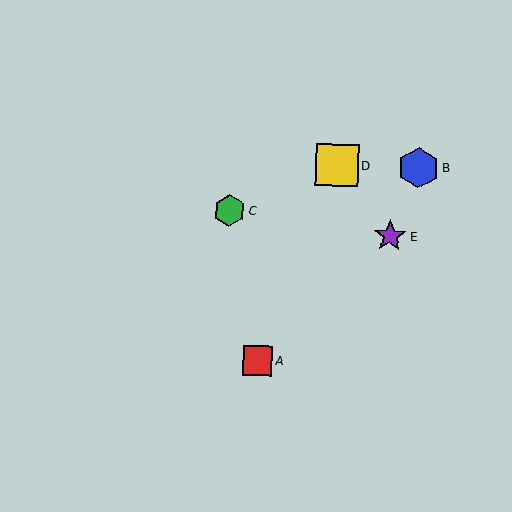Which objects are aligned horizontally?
Objects B, D are aligned horizontally.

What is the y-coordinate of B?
Object B is at y≈168.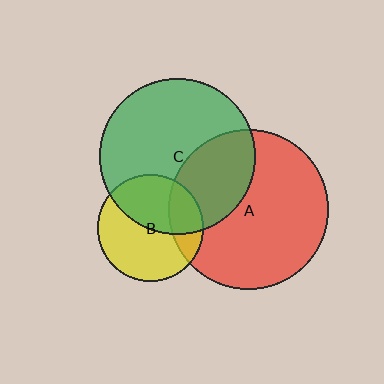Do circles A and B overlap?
Yes.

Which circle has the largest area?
Circle A (red).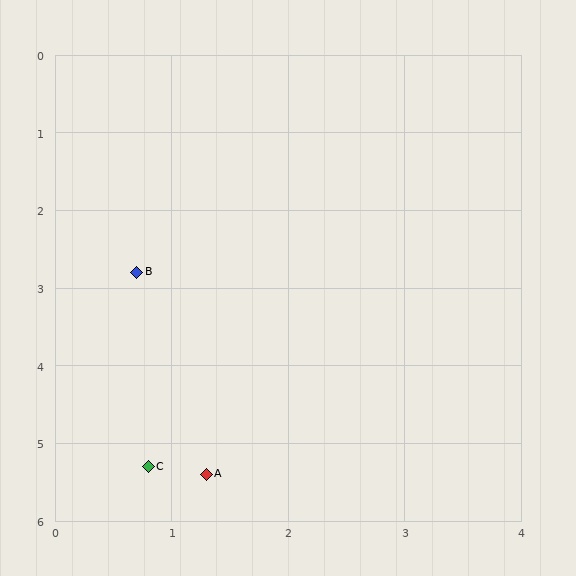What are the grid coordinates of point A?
Point A is at approximately (1.3, 5.4).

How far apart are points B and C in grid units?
Points B and C are about 2.5 grid units apart.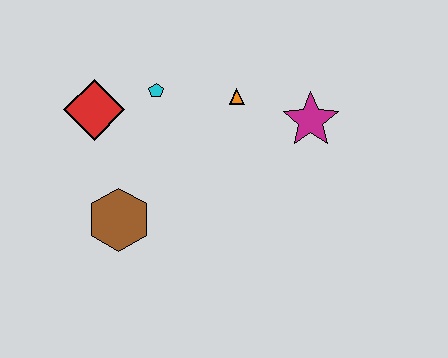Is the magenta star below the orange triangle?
Yes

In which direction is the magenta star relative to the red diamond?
The magenta star is to the right of the red diamond.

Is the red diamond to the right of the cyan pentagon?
No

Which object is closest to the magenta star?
The orange triangle is closest to the magenta star.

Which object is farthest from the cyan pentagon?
The magenta star is farthest from the cyan pentagon.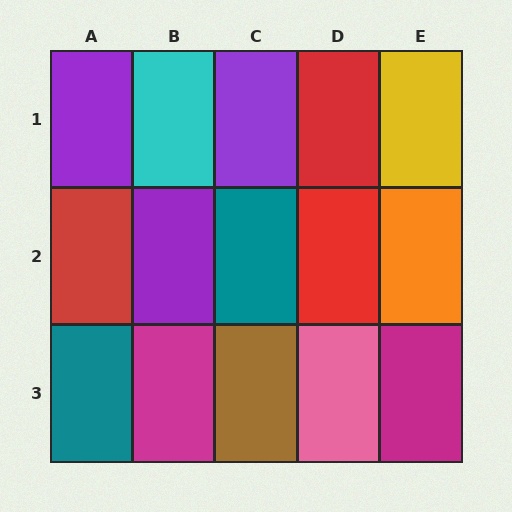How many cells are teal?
2 cells are teal.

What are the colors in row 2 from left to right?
Red, purple, teal, red, orange.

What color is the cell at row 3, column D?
Pink.